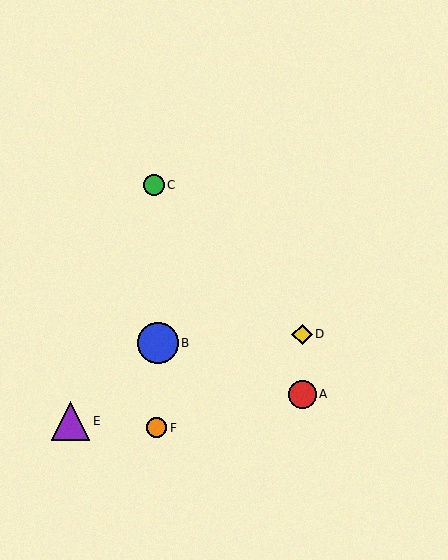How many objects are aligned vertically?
2 objects (A, D) are aligned vertically.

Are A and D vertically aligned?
Yes, both are at x≈302.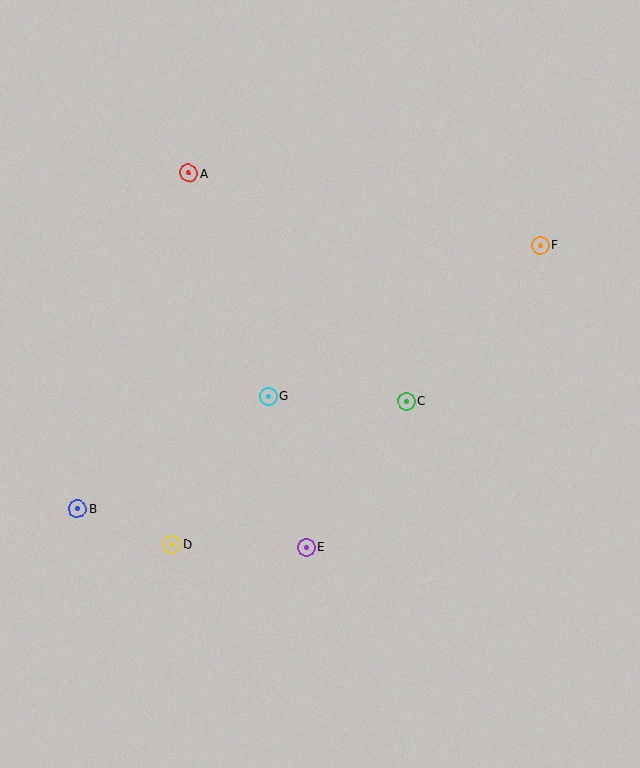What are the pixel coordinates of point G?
Point G is at (268, 396).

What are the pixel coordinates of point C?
Point C is at (406, 401).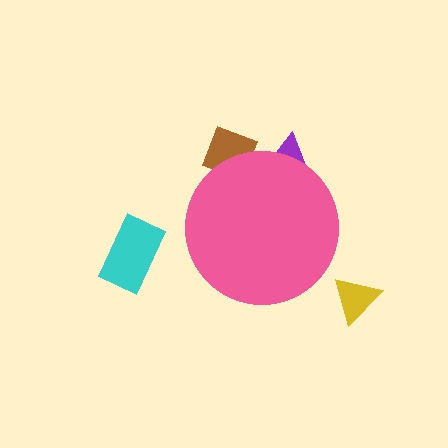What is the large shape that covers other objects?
A pink circle.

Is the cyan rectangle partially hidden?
No, the cyan rectangle is fully visible.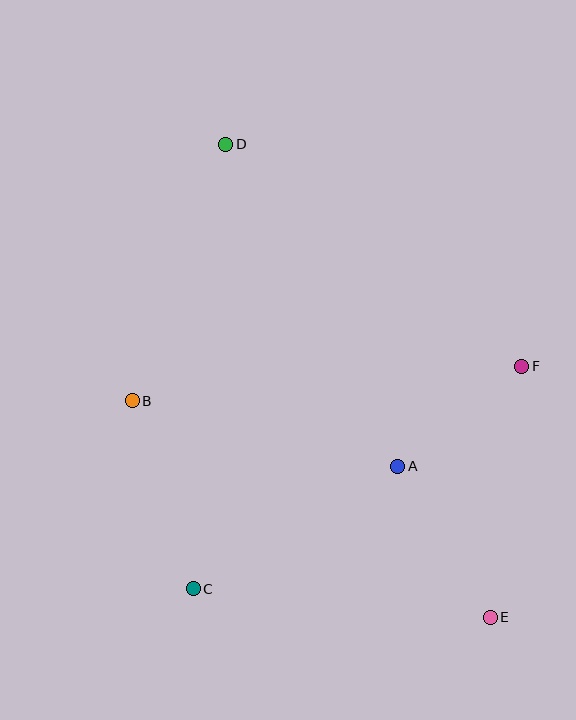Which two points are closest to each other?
Points A and F are closest to each other.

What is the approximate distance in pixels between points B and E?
The distance between B and E is approximately 419 pixels.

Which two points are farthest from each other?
Points D and E are farthest from each other.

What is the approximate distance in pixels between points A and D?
The distance between A and D is approximately 365 pixels.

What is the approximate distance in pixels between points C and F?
The distance between C and F is approximately 397 pixels.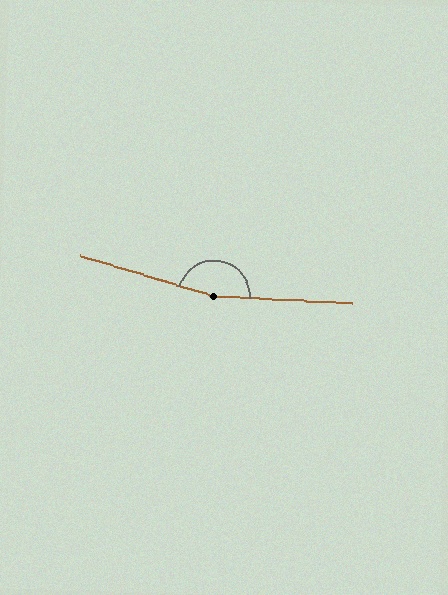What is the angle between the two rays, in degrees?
Approximately 166 degrees.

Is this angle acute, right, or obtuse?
It is obtuse.